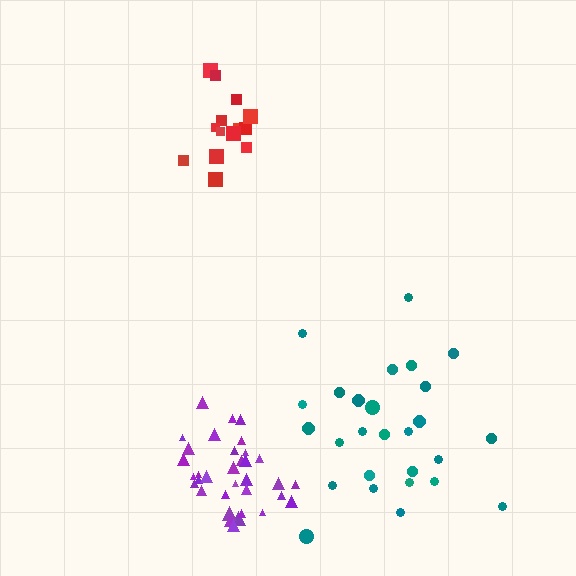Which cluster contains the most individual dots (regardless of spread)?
Purple (34).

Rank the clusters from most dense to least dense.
purple, red, teal.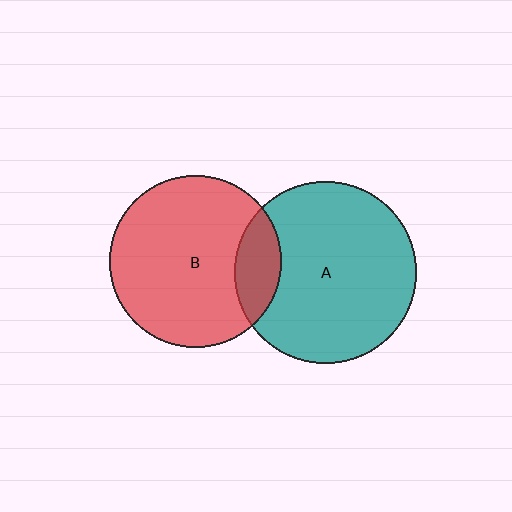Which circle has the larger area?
Circle A (teal).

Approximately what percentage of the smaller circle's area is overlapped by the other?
Approximately 15%.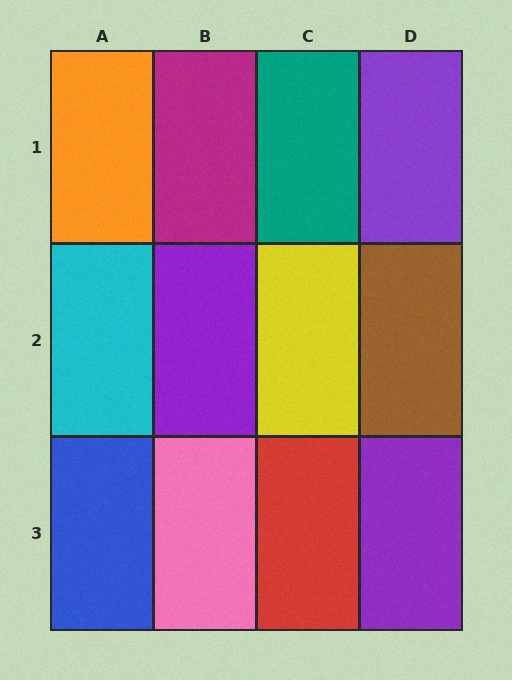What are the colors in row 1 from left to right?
Orange, magenta, teal, purple.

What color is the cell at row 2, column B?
Purple.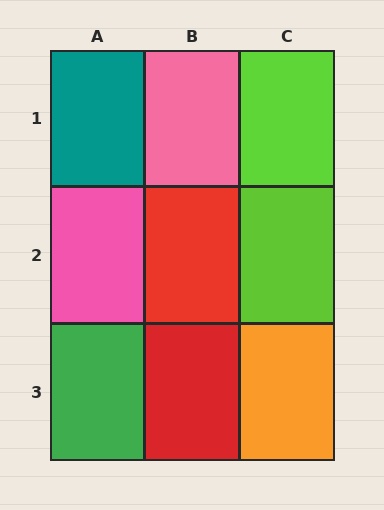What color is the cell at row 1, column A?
Teal.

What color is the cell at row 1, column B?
Pink.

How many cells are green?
1 cell is green.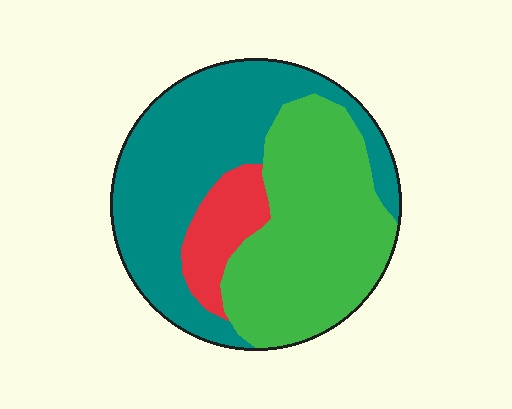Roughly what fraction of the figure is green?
Green covers around 45% of the figure.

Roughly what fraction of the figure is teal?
Teal covers 46% of the figure.